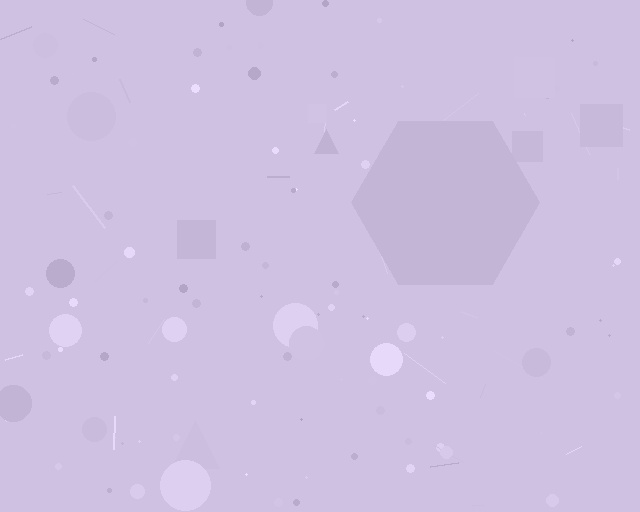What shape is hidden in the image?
A hexagon is hidden in the image.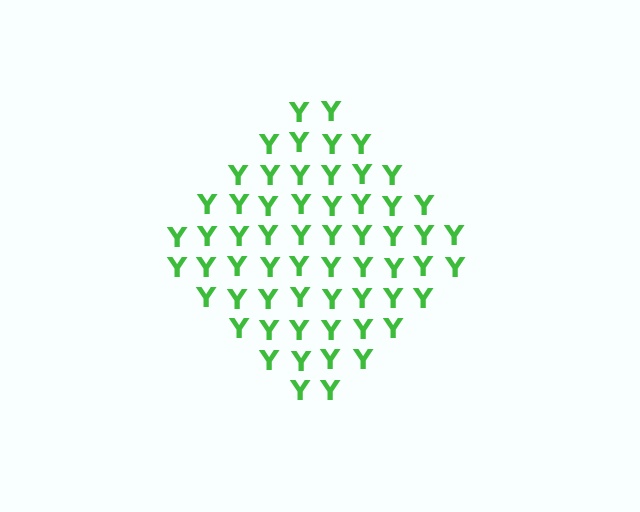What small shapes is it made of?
It is made of small letter Y's.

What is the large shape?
The large shape is a diamond.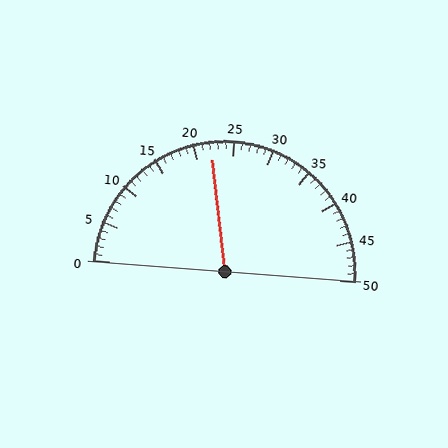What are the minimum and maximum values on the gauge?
The gauge ranges from 0 to 50.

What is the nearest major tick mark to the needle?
The nearest major tick mark is 20.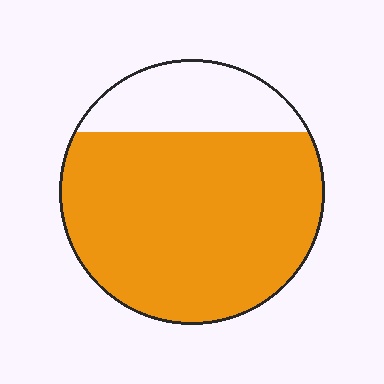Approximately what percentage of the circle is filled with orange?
Approximately 80%.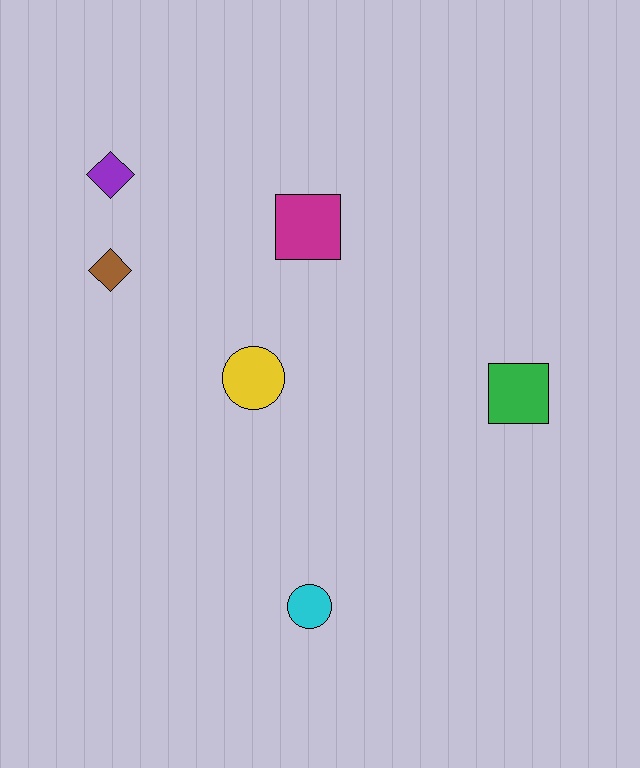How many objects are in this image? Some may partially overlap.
There are 6 objects.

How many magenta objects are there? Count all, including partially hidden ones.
There is 1 magenta object.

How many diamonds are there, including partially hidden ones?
There are 2 diamonds.